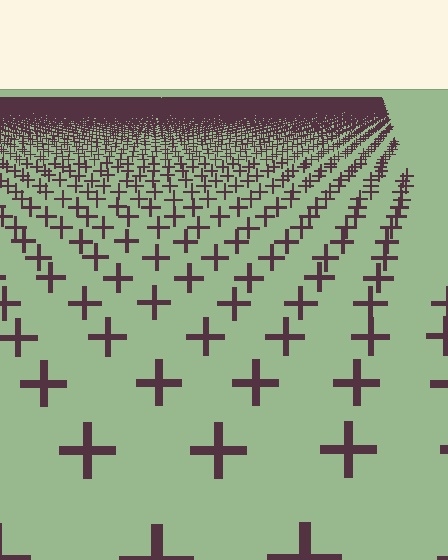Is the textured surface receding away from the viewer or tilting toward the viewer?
The surface is receding away from the viewer. Texture elements get smaller and denser toward the top.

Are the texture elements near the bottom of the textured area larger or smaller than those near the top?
Larger. Near the bottom, elements are closer to the viewer and appear at a bigger on-screen size.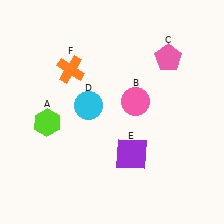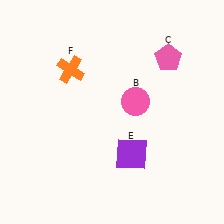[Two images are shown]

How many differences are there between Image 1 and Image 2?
There are 2 differences between the two images.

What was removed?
The lime hexagon (A), the cyan circle (D) were removed in Image 2.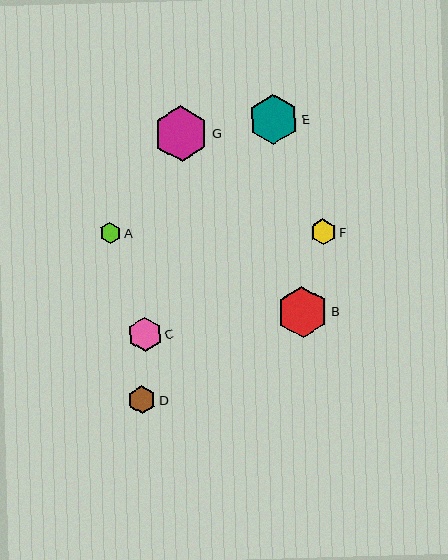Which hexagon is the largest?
Hexagon G is the largest with a size of approximately 55 pixels.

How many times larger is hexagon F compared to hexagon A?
Hexagon F is approximately 1.2 times the size of hexagon A.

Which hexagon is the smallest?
Hexagon A is the smallest with a size of approximately 21 pixels.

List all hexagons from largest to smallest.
From largest to smallest: G, B, E, C, D, F, A.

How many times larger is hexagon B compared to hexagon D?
Hexagon B is approximately 1.8 times the size of hexagon D.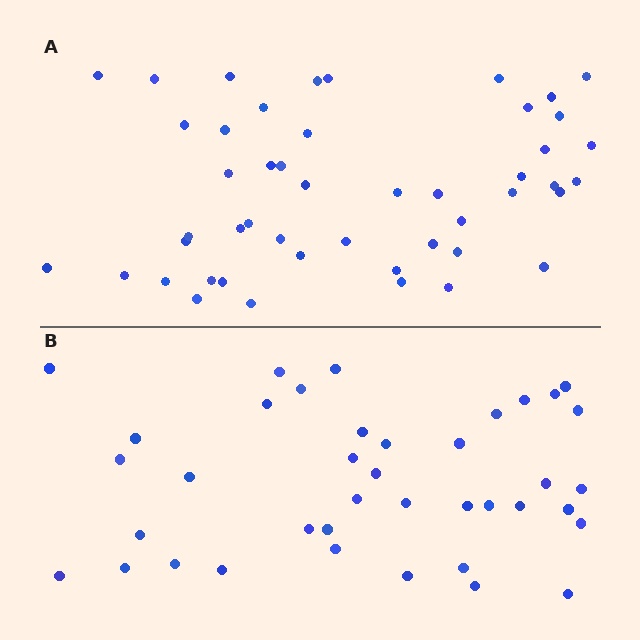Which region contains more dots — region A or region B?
Region A (the top region) has more dots.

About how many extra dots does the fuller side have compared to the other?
Region A has roughly 8 or so more dots than region B.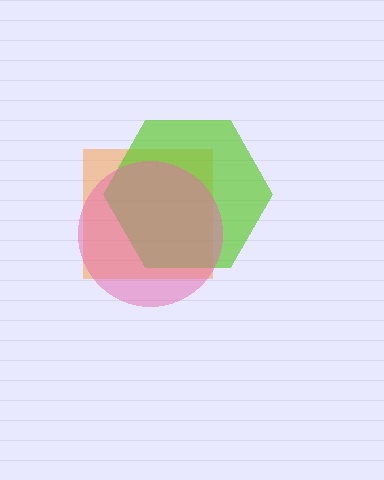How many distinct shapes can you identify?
There are 3 distinct shapes: an orange square, a lime hexagon, a pink circle.